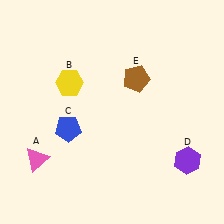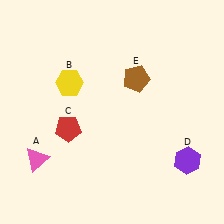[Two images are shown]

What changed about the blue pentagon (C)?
In Image 1, C is blue. In Image 2, it changed to red.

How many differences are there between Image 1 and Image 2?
There is 1 difference between the two images.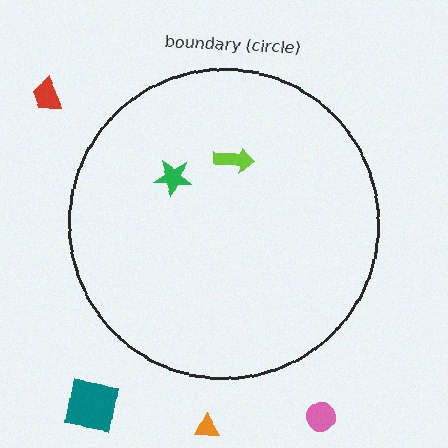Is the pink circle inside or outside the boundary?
Outside.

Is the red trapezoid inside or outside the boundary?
Outside.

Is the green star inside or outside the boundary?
Inside.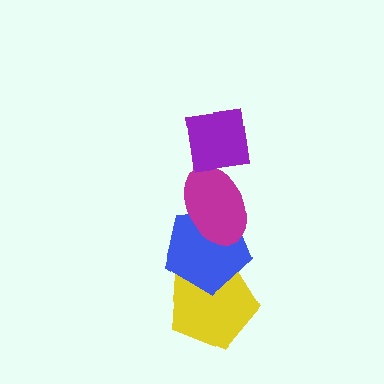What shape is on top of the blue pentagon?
The magenta ellipse is on top of the blue pentagon.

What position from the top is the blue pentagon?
The blue pentagon is 3rd from the top.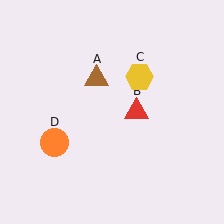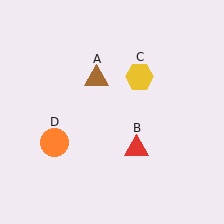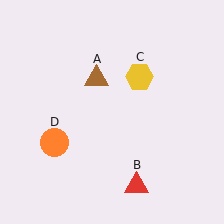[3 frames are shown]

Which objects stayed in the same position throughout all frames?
Brown triangle (object A) and yellow hexagon (object C) and orange circle (object D) remained stationary.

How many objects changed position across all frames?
1 object changed position: red triangle (object B).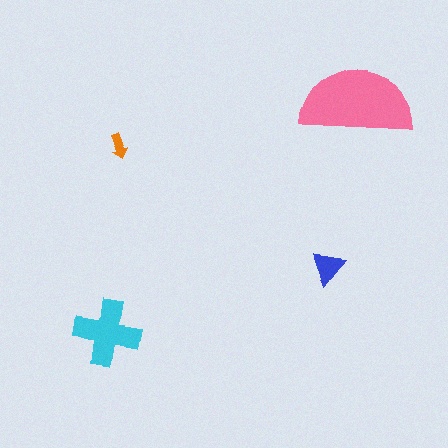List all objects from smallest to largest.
The orange arrow, the blue triangle, the cyan cross, the pink semicircle.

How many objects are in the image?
There are 4 objects in the image.